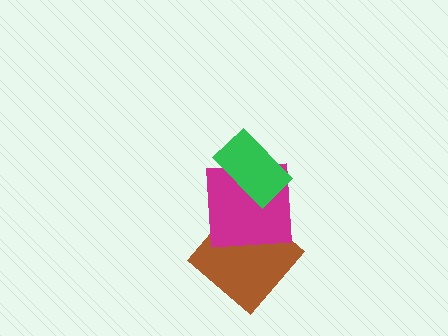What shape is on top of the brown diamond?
The magenta square is on top of the brown diamond.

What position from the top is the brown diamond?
The brown diamond is 3rd from the top.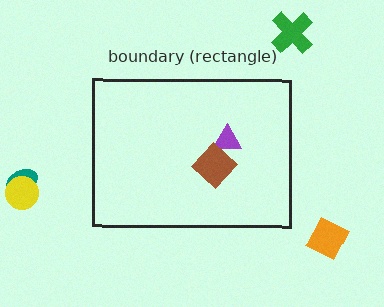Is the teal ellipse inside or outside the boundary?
Outside.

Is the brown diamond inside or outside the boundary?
Inside.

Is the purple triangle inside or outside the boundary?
Inside.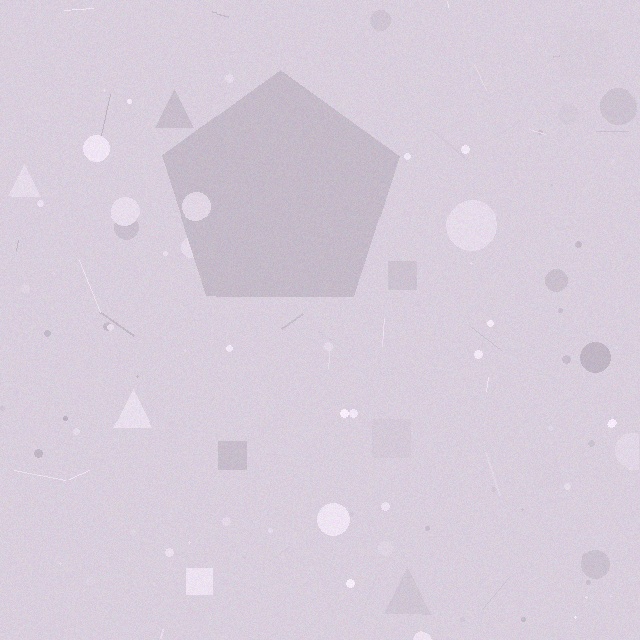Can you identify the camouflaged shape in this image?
The camouflaged shape is a pentagon.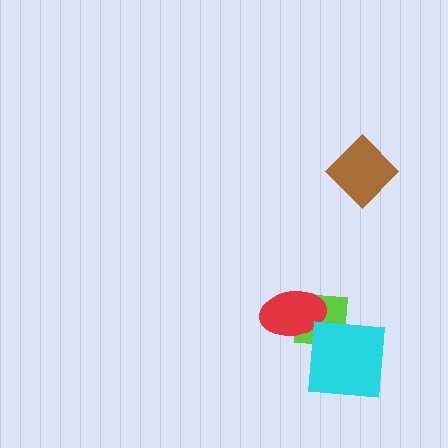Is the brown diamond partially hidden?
No, no other shape covers it.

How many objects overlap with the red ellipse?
1 object overlaps with the red ellipse.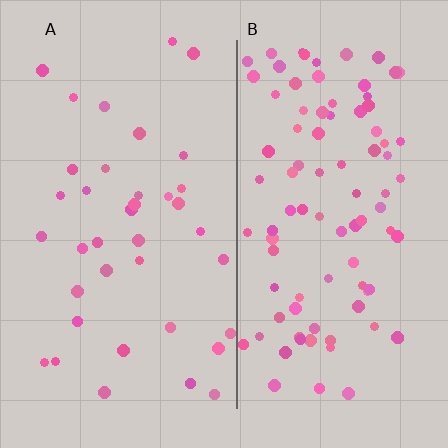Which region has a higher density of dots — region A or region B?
B (the right).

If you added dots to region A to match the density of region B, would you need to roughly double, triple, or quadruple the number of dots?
Approximately double.